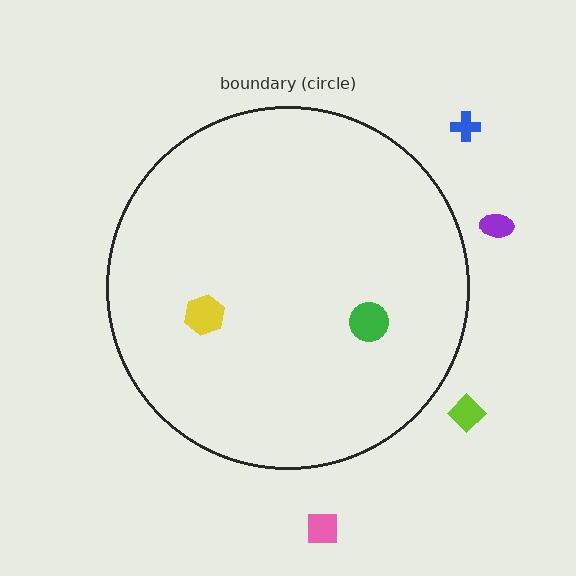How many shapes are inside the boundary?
2 inside, 4 outside.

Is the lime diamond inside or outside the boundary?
Outside.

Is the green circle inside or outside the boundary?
Inside.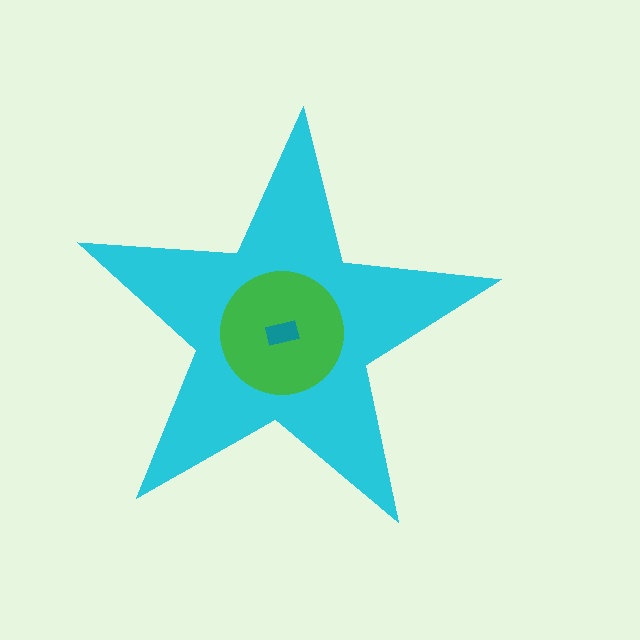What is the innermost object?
The teal rectangle.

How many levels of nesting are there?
3.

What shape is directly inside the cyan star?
The green circle.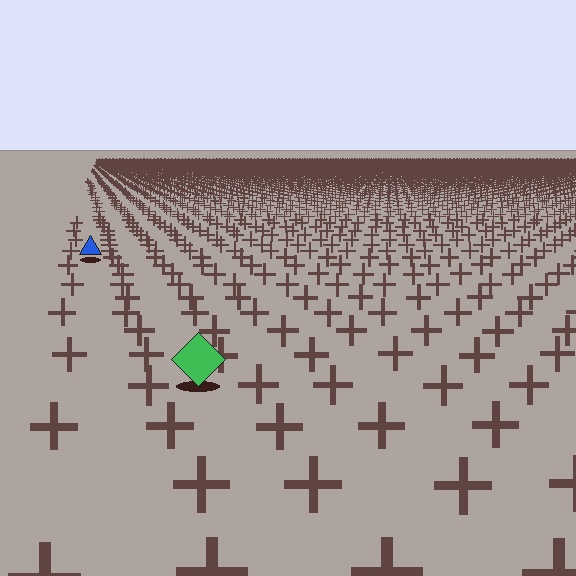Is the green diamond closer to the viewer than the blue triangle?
Yes. The green diamond is closer — you can tell from the texture gradient: the ground texture is coarser near it.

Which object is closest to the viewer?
The green diamond is closest. The texture marks near it are larger and more spread out.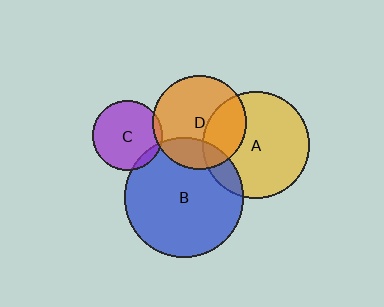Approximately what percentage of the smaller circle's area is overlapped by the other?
Approximately 10%.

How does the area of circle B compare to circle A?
Approximately 1.2 times.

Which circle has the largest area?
Circle B (blue).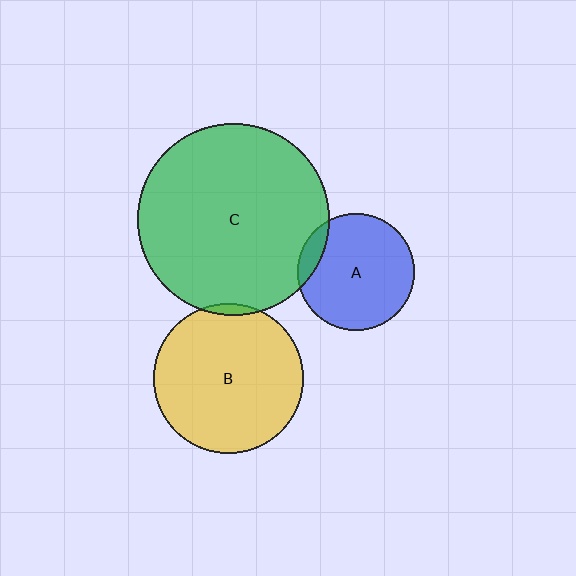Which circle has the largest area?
Circle C (green).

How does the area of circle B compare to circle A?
Approximately 1.6 times.